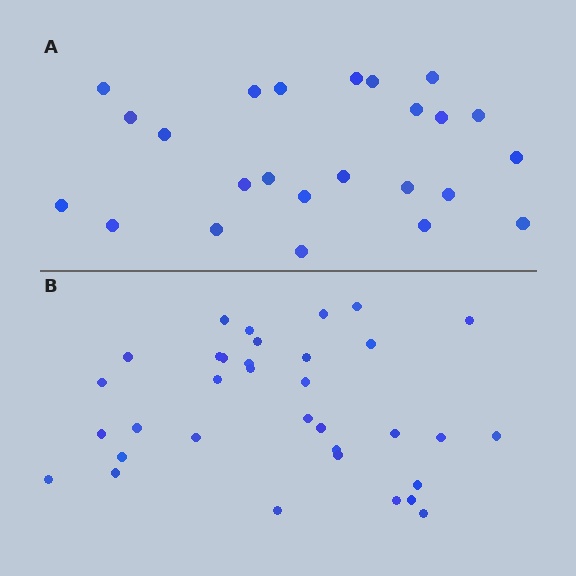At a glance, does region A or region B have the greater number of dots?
Region B (the bottom region) has more dots.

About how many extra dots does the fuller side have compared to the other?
Region B has roughly 10 or so more dots than region A.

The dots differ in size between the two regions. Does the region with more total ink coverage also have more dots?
No. Region A has more total ink coverage because its dots are larger, but region B actually contains more individual dots. Total area can be misleading — the number of items is what matters here.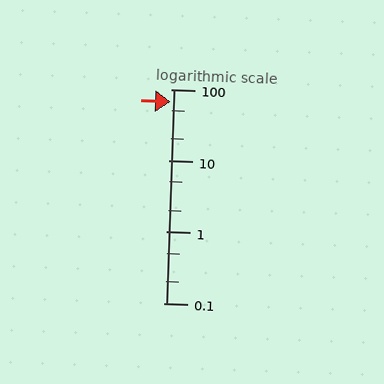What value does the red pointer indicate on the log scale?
The pointer indicates approximately 67.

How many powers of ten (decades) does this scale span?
The scale spans 3 decades, from 0.1 to 100.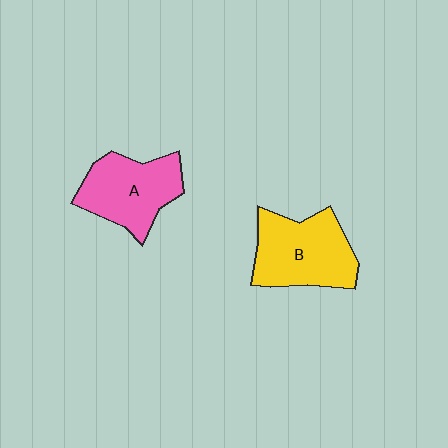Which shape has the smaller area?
Shape A (pink).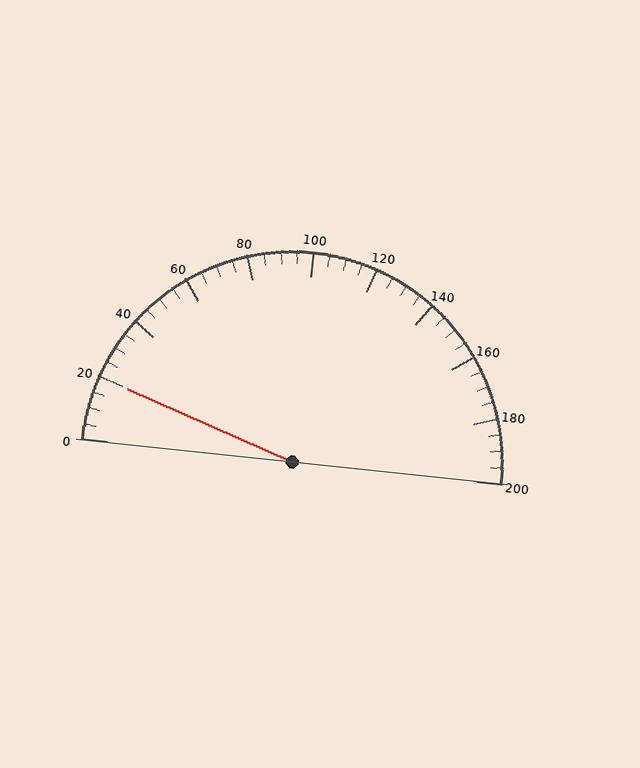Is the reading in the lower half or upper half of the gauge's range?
The reading is in the lower half of the range (0 to 200).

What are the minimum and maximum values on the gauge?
The gauge ranges from 0 to 200.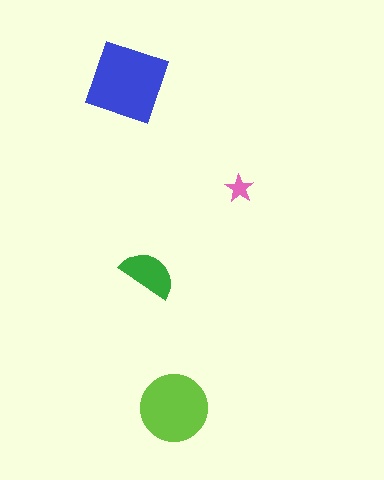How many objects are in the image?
There are 4 objects in the image.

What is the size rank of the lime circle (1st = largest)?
2nd.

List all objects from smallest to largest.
The pink star, the green semicircle, the lime circle, the blue square.